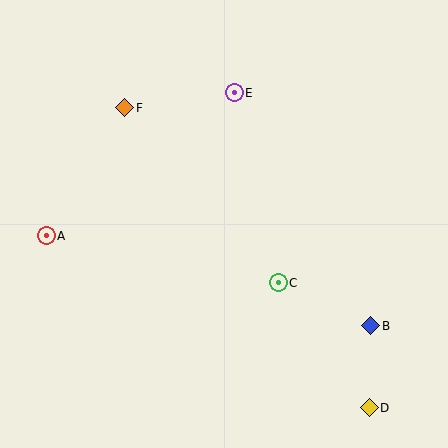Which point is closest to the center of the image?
Point C at (278, 283) is closest to the center.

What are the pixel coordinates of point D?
Point D is at (369, 408).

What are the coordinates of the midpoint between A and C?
The midpoint between A and C is at (162, 259).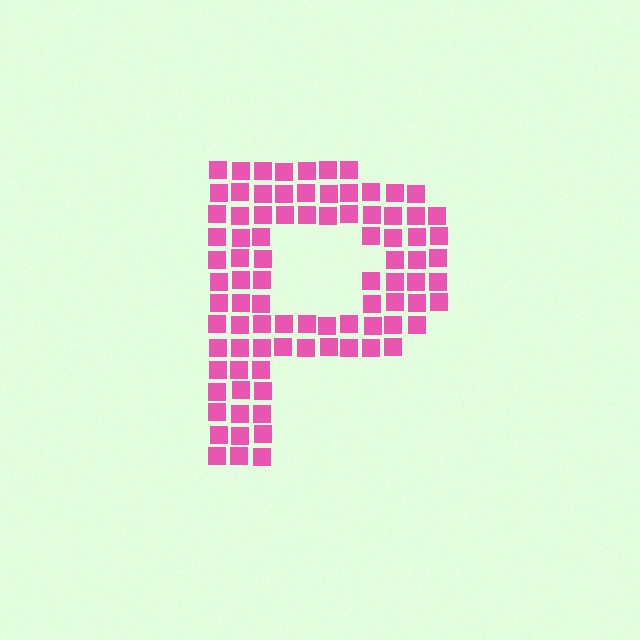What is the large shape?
The large shape is the letter P.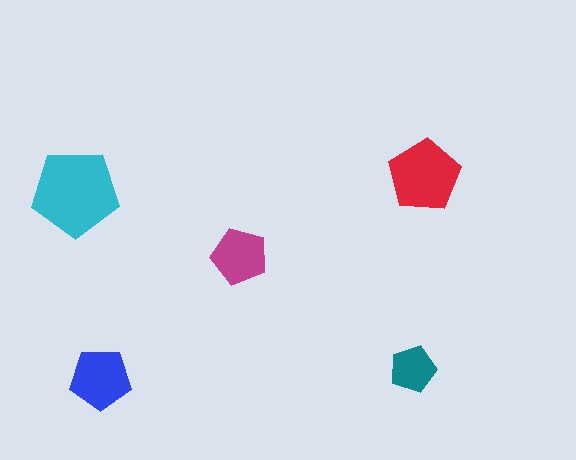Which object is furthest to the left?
The cyan pentagon is leftmost.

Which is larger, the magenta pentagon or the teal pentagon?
The magenta one.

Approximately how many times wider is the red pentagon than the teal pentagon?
About 1.5 times wider.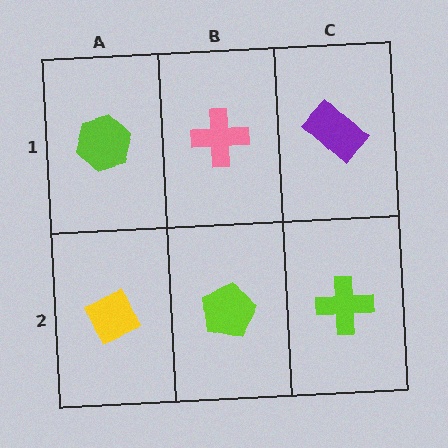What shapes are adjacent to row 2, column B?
A pink cross (row 1, column B), a yellow diamond (row 2, column A), a lime cross (row 2, column C).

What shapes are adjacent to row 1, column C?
A lime cross (row 2, column C), a pink cross (row 1, column B).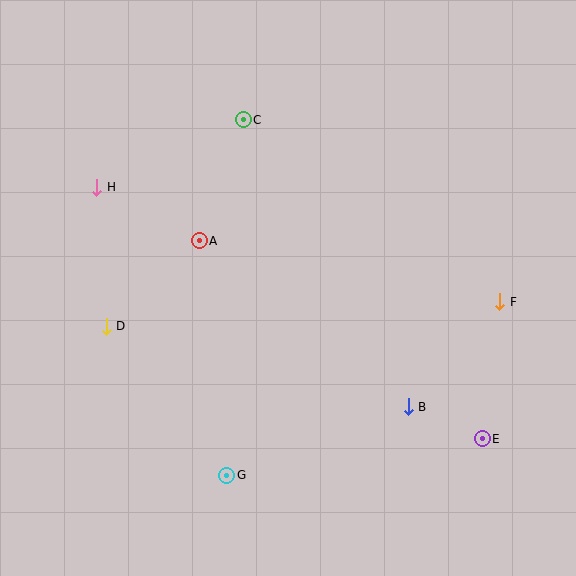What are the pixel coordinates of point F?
Point F is at (500, 302).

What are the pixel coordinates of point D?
Point D is at (106, 326).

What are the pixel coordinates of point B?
Point B is at (408, 407).